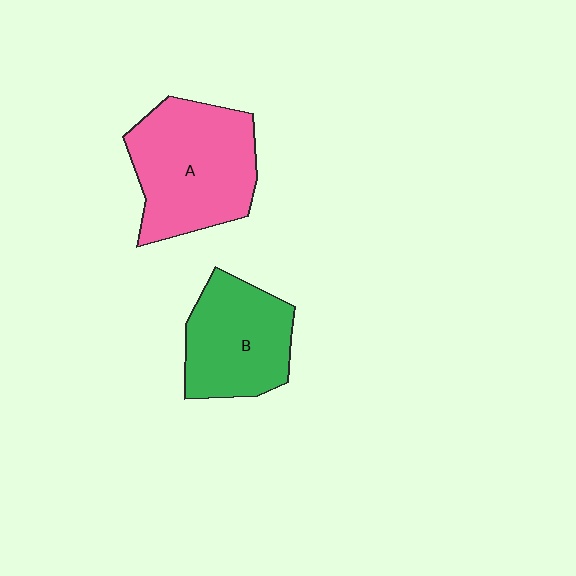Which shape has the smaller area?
Shape B (green).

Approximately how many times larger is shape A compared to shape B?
Approximately 1.3 times.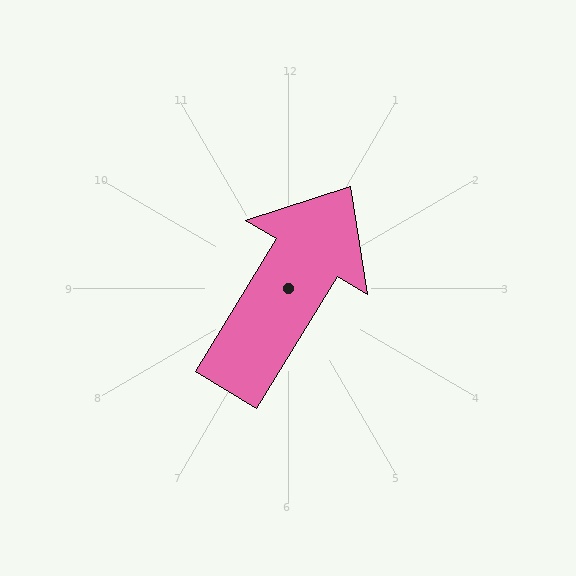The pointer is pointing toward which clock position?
Roughly 1 o'clock.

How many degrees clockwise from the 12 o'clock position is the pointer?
Approximately 31 degrees.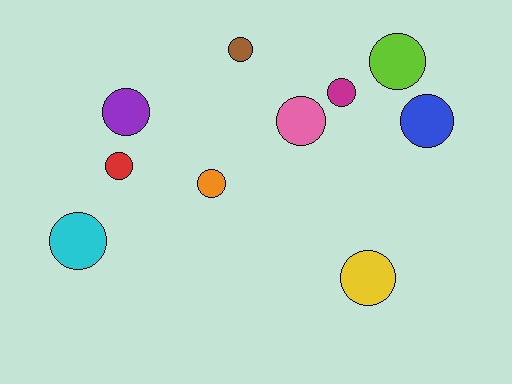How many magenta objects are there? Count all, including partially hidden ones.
There is 1 magenta object.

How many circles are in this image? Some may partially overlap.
There are 10 circles.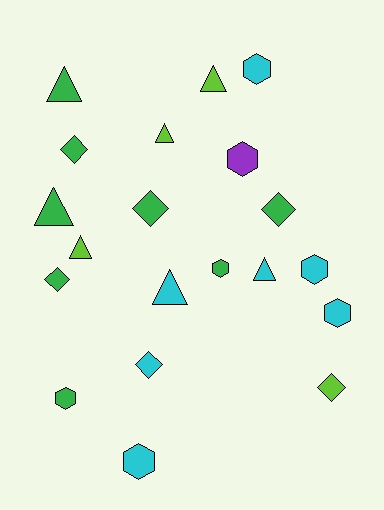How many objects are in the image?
There are 20 objects.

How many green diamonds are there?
There are 4 green diamonds.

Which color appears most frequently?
Green, with 8 objects.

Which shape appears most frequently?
Triangle, with 7 objects.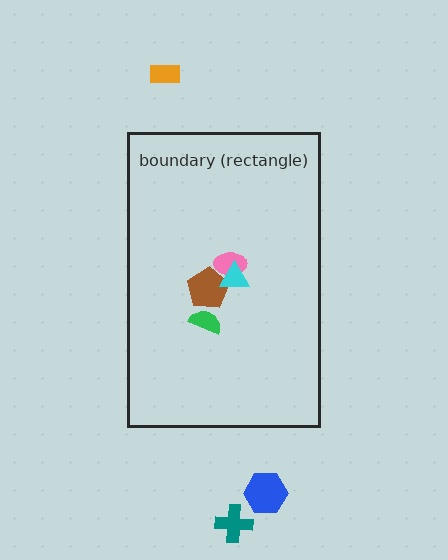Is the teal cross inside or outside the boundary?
Outside.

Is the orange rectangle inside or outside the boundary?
Outside.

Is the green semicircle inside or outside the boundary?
Inside.